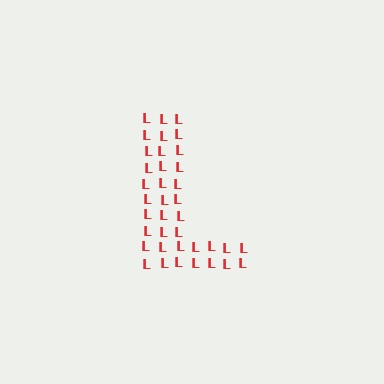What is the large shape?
The large shape is the letter L.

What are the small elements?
The small elements are letter L's.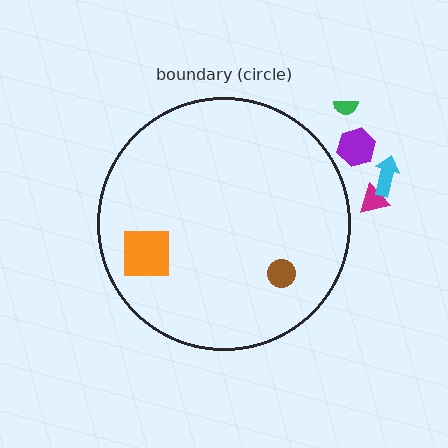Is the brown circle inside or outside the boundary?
Inside.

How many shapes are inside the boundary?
2 inside, 4 outside.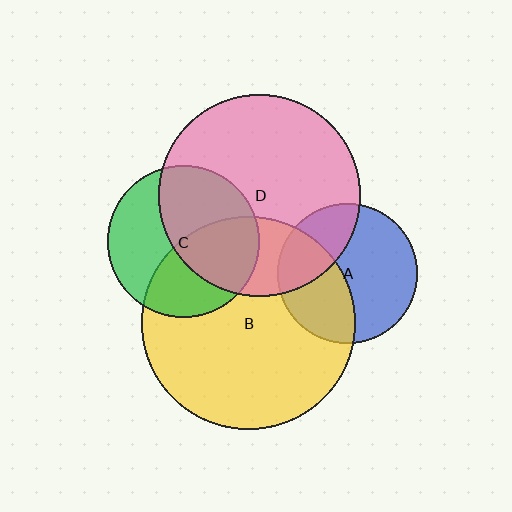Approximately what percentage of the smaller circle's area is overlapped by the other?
Approximately 40%.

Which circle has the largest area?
Circle B (yellow).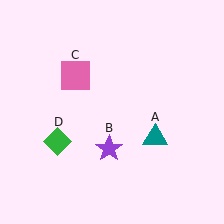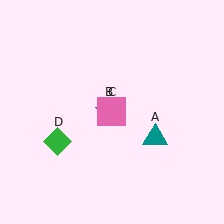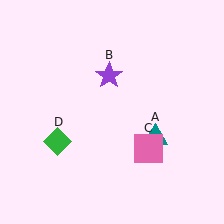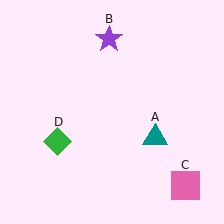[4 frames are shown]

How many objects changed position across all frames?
2 objects changed position: purple star (object B), pink square (object C).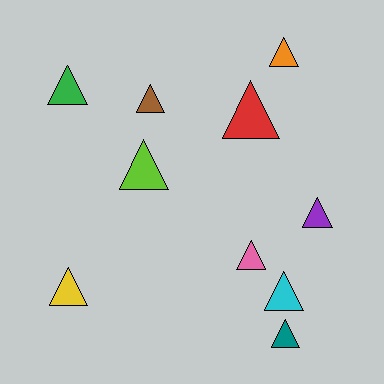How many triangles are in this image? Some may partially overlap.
There are 10 triangles.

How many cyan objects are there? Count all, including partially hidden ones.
There is 1 cyan object.